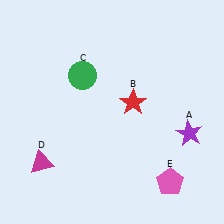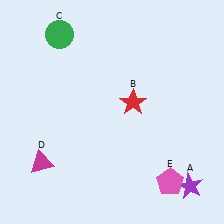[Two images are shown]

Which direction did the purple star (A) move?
The purple star (A) moved down.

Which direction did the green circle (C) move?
The green circle (C) moved up.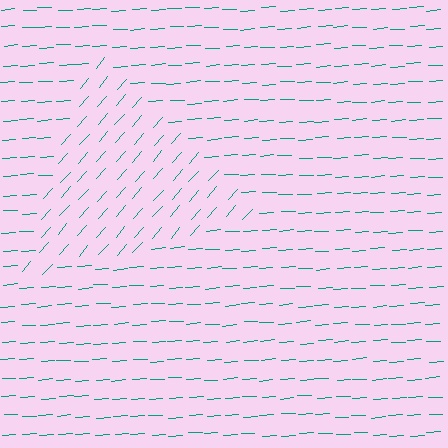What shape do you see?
I see a triangle.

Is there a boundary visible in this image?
Yes, there is a texture boundary formed by a change in line orientation.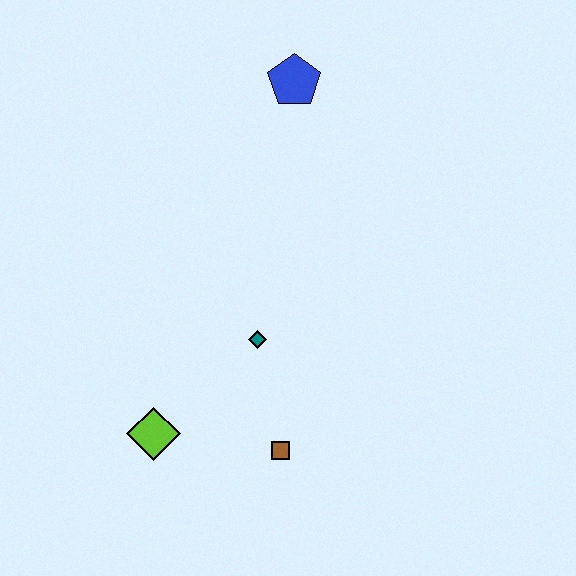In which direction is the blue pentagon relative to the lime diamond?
The blue pentagon is above the lime diamond.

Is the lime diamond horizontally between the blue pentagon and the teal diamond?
No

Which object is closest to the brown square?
The teal diamond is closest to the brown square.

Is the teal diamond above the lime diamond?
Yes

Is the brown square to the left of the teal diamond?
No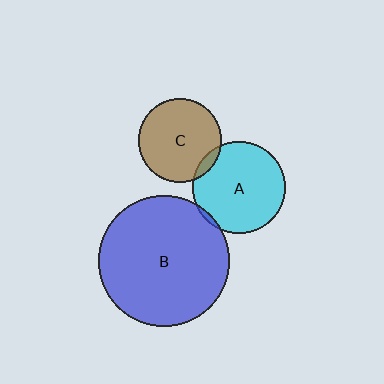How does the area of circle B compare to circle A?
Approximately 2.0 times.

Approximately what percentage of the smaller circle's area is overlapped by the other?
Approximately 5%.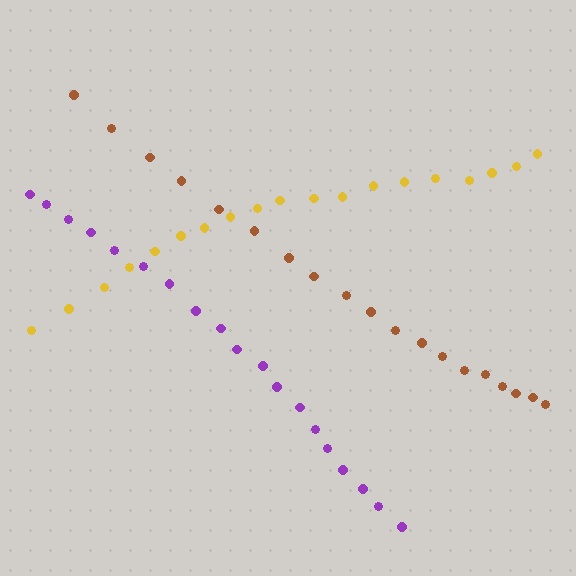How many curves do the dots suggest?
There are 3 distinct paths.